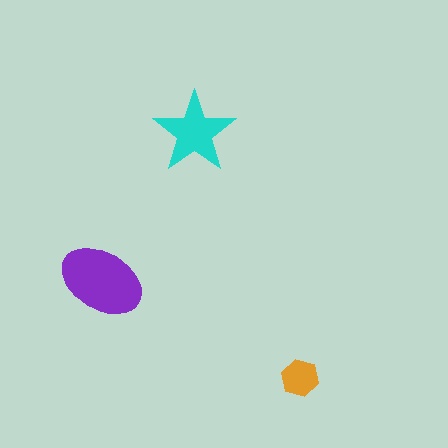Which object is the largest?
The purple ellipse.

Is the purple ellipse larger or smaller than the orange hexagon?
Larger.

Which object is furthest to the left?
The purple ellipse is leftmost.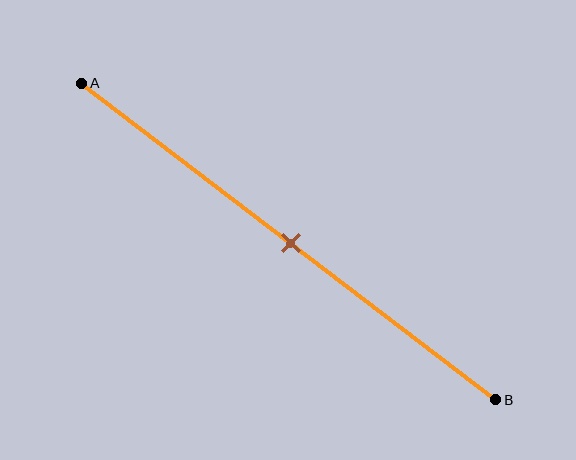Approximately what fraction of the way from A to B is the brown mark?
The brown mark is approximately 50% of the way from A to B.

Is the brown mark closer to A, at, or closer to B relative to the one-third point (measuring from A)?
The brown mark is closer to point B than the one-third point of segment AB.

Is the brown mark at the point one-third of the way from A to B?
No, the mark is at about 50% from A, not at the 33% one-third point.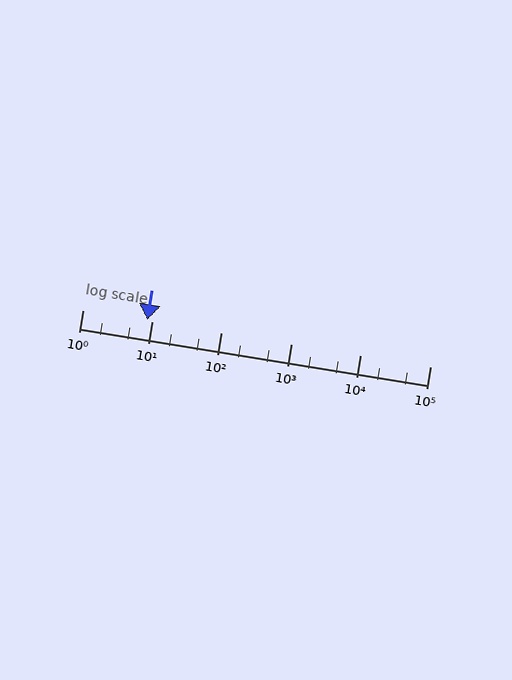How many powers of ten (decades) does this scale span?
The scale spans 5 decades, from 1 to 100000.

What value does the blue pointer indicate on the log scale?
The pointer indicates approximately 8.5.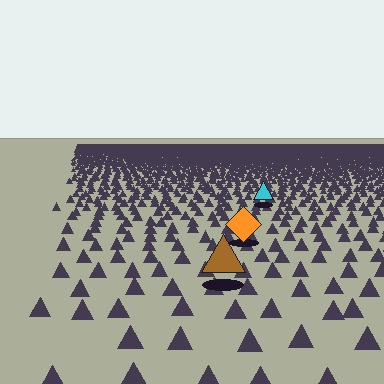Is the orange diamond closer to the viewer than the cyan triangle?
Yes. The orange diamond is closer — you can tell from the texture gradient: the ground texture is coarser near it.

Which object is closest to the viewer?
The brown triangle is closest. The texture marks near it are larger and more spread out.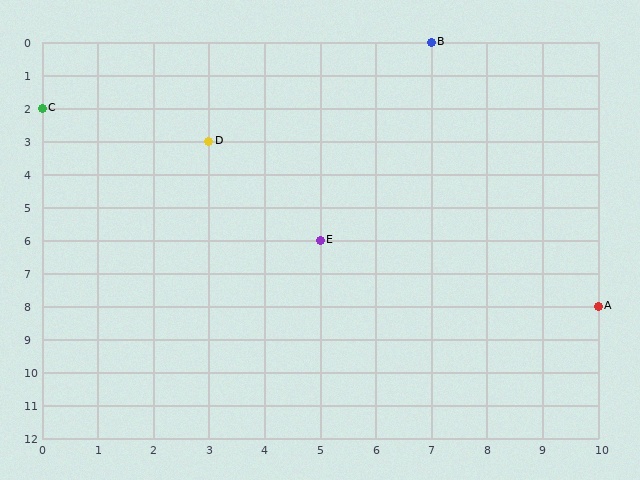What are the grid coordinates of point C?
Point C is at grid coordinates (0, 2).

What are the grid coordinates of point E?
Point E is at grid coordinates (5, 6).